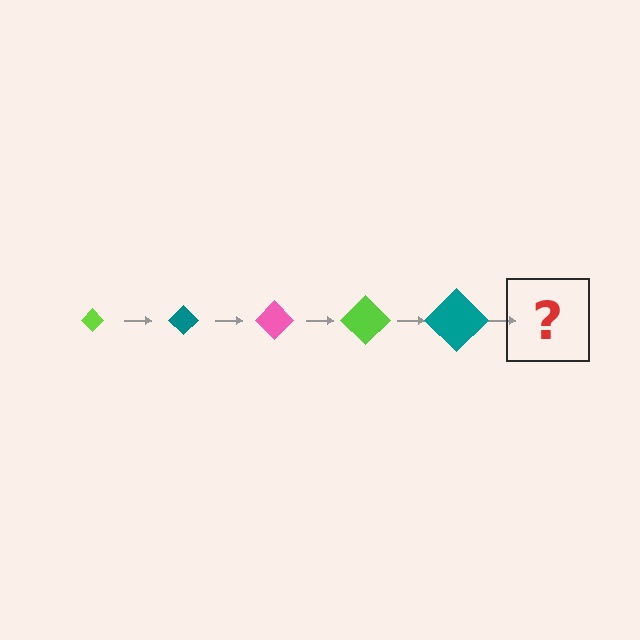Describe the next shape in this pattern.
It should be a pink diamond, larger than the previous one.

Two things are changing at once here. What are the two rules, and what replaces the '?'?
The two rules are that the diamond grows larger each step and the color cycles through lime, teal, and pink. The '?' should be a pink diamond, larger than the previous one.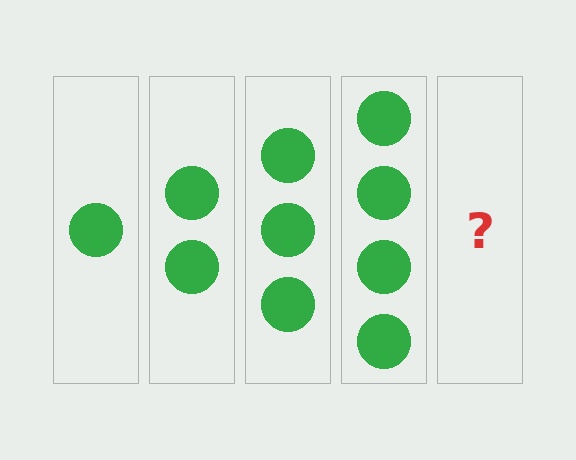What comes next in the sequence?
The next element should be 5 circles.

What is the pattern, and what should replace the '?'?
The pattern is that each step adds one more circle. The '?' should be 5 circles.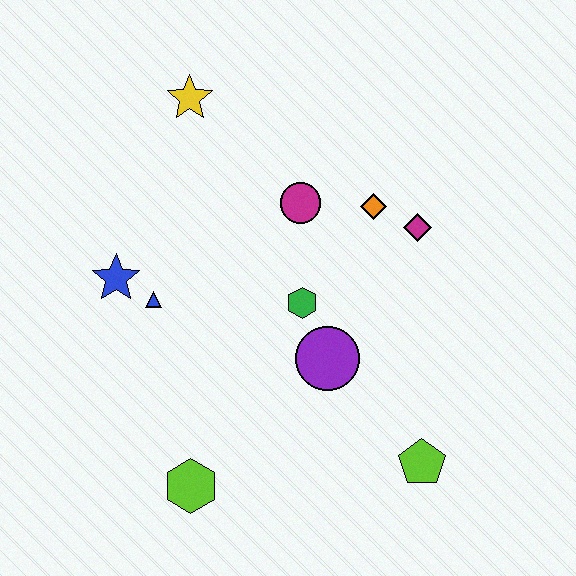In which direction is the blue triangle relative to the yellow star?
The blue triangle is below the yellow star.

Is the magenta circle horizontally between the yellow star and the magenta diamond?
Yes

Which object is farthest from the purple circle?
The yellow star is farthest from the purple circle.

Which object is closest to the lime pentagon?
The purple circle is closest to the lime pentagon.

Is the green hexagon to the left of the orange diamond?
Yes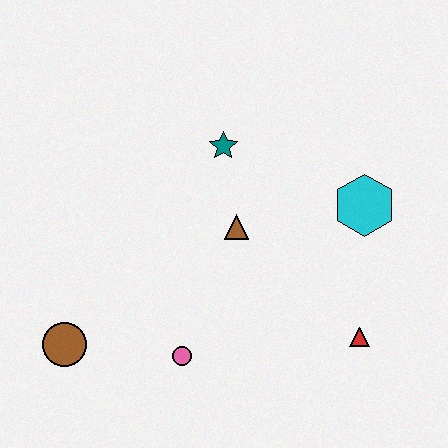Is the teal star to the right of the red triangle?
No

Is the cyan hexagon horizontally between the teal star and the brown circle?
No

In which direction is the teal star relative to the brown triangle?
The teal star is above the brown triangle.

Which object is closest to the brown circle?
The pink circle is closest to the brown circle.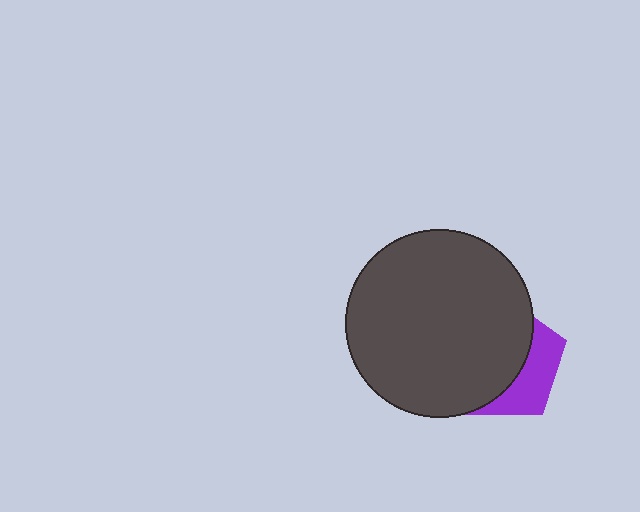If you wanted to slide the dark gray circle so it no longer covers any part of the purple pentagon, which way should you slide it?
Slide it left — that is the most direct way to separate the two shapes.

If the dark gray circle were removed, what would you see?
You would see the complete purple pentagon.